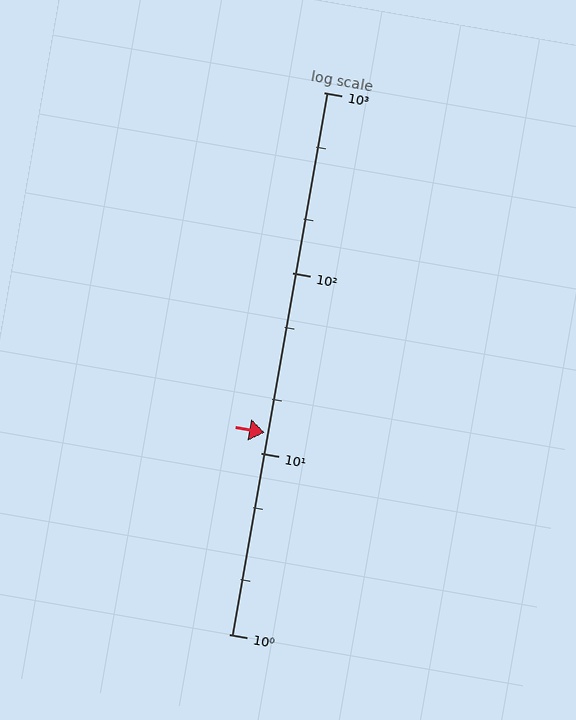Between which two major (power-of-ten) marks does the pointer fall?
The pointer is between 10 and 100.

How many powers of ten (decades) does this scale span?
The scale spans 3 decades, from 1 to 1000.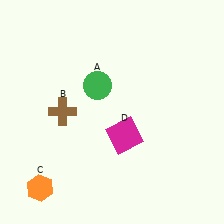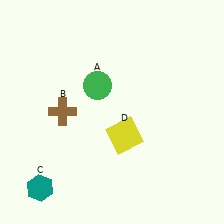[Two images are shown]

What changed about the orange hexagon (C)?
In Image 1, C is orange. In Image 2, it changed to teal.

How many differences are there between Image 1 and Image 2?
There are 2 differences between the two images.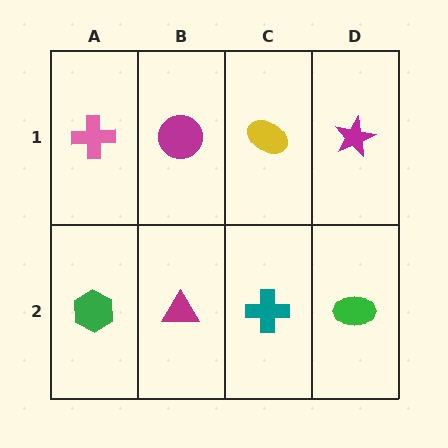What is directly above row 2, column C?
A yellow ellipse.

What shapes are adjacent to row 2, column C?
A yellow ellipse (row 1, column C), a magenta triangle (row 2, column B), a green ellipse (row 2, column D).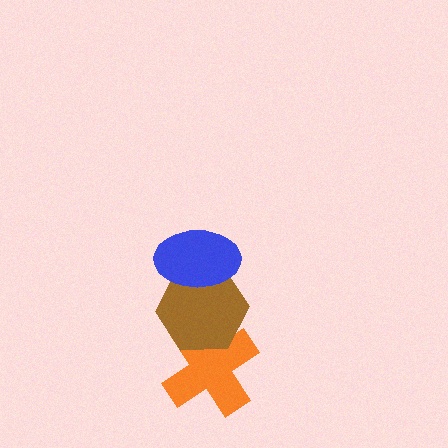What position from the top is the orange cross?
The orange cross is 3rd from the top.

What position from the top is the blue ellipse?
The blue ellipse is 1st from the top.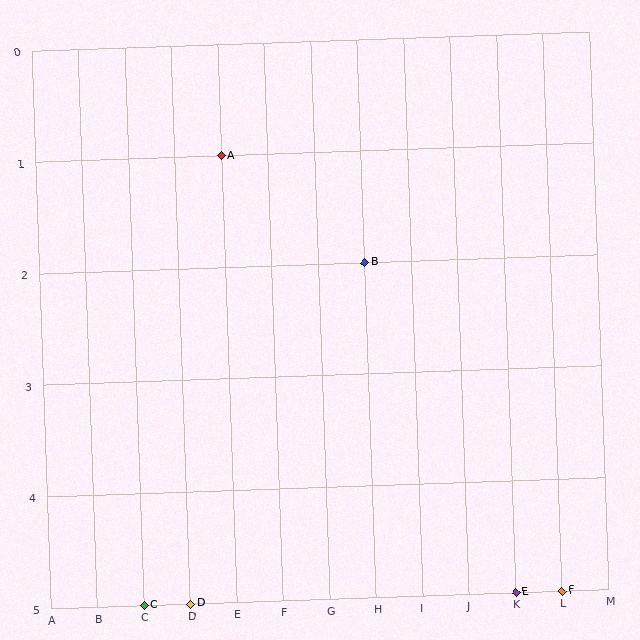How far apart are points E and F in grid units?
Points E and F are 1 column apart.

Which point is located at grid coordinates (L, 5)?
Point F is at (L, 5).